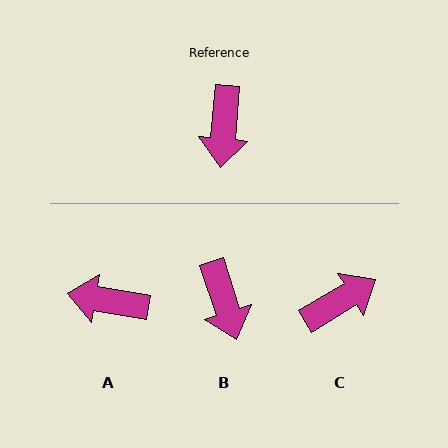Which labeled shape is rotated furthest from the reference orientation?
C, about 126 degrees away.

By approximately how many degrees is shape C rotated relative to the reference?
Approximately 126 degrees counter-clockwise.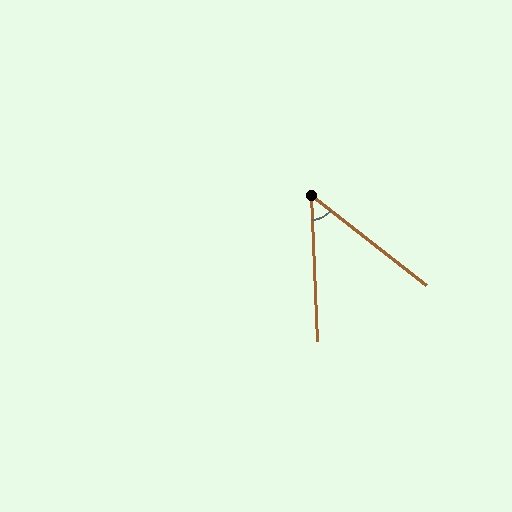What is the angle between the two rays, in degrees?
Approximately 49 degrees.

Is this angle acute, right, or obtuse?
It is acute.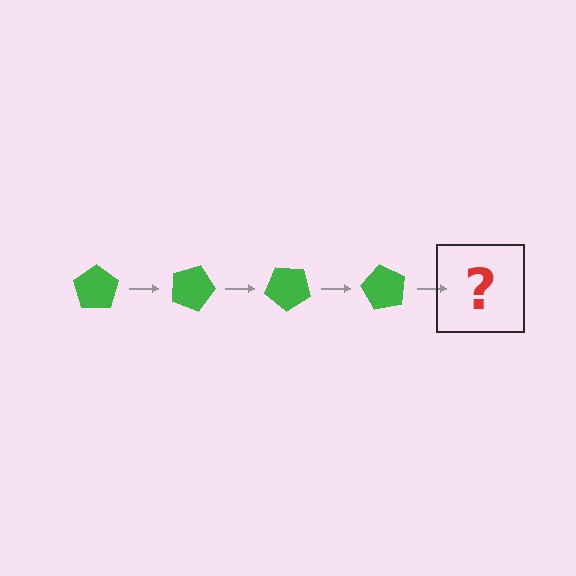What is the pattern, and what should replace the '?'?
The pattern is that the pentagon rotates 20 degrees each step. The '?' should be a green pentagon rotated 80 degrees.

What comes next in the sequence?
The next element should be a green pentagon rotated 80 degrees.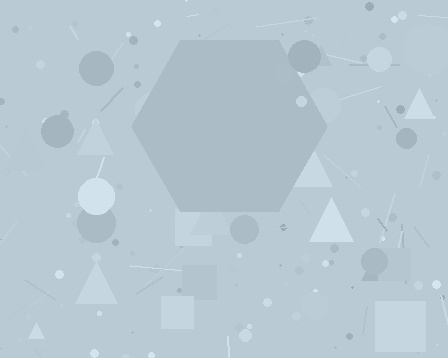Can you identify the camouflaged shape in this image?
The camouflaged shape is a hexagon.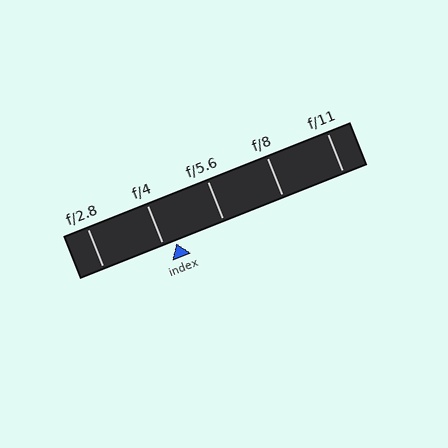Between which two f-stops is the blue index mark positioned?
The index mark is between f/4 and f/5.6.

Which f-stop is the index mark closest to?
The index mark is closest to f/4.